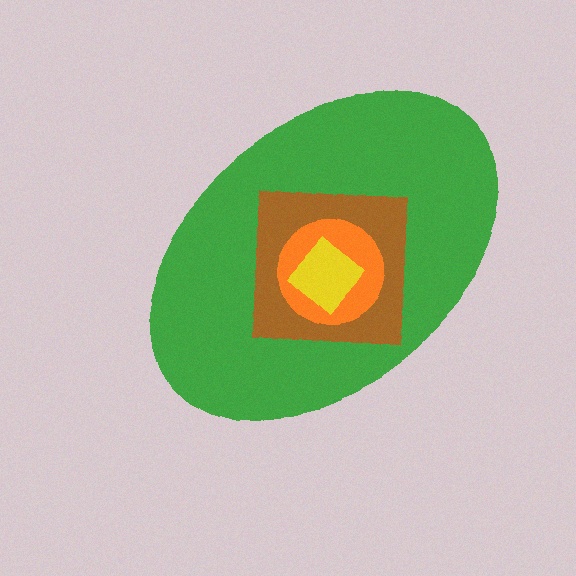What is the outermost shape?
The green ellipse.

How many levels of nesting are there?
4.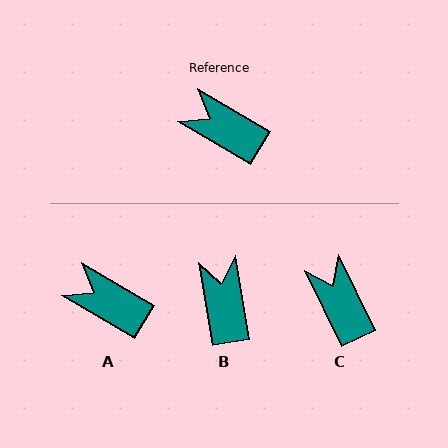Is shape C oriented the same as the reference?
No, it is off by about 34 degrees.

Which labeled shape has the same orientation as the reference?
A.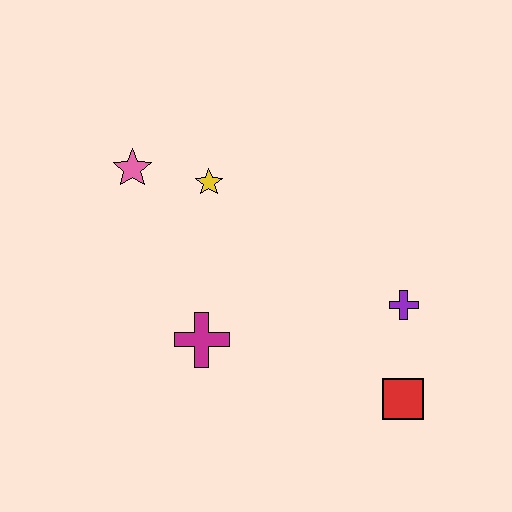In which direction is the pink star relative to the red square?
The pink star is to the left of the red square.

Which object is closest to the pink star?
The yellow star is closest to the pink star.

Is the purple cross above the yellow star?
No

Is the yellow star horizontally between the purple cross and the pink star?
Yes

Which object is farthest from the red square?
The pink star is farthest from the red square.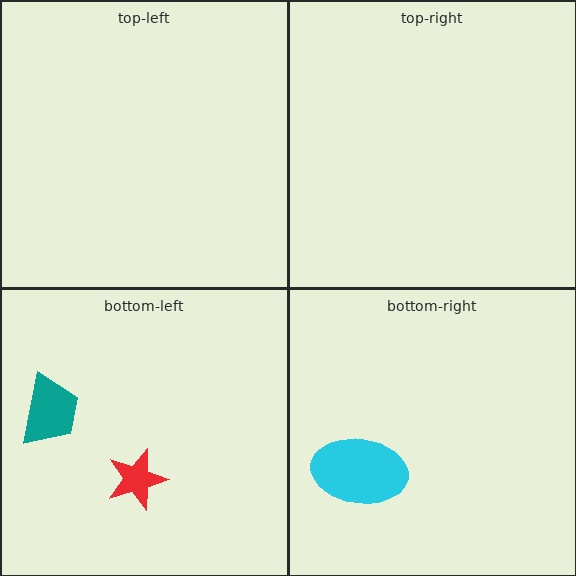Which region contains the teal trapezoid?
The bottom-left region.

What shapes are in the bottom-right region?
The cyan ellipse.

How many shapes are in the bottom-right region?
1.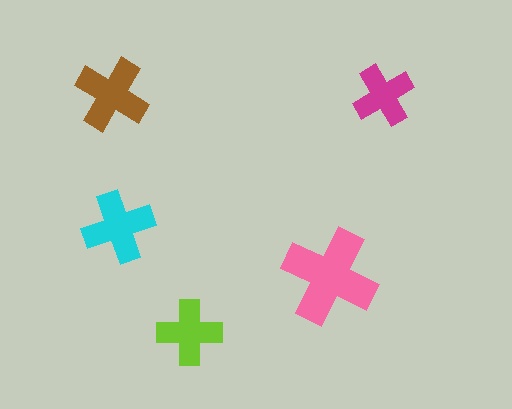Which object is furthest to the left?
The brown cross is leftmost.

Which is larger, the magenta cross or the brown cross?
The brown one.